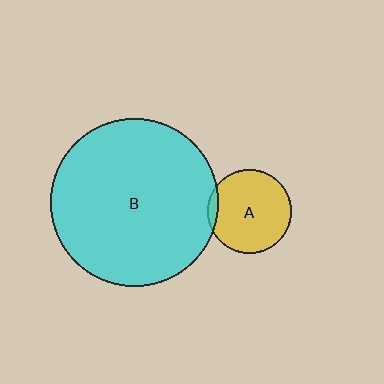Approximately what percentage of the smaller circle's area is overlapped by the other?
Approximately 5%.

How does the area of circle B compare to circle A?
Approximately 4.0 times.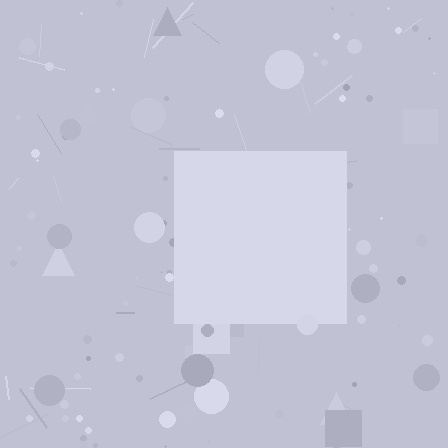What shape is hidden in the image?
A square is hidden in the image.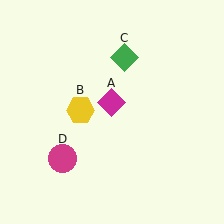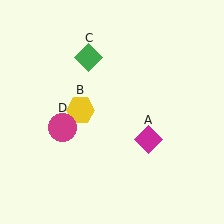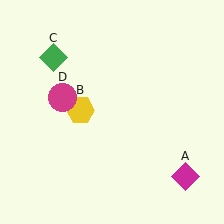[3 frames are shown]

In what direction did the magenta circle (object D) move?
The magenta circle (object D) moved up.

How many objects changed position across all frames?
3 objects changed position: magenta diamond (object A), green diamond (object C), magenta circle (object D).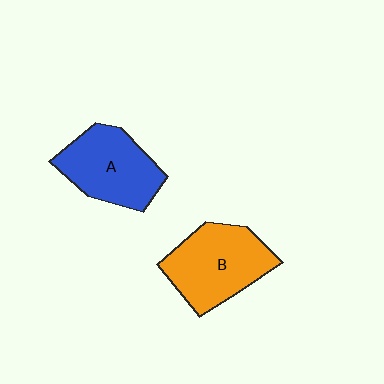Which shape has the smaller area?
Shape A (blue).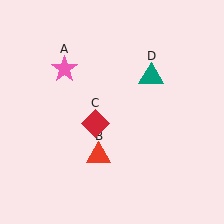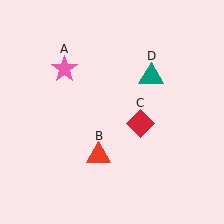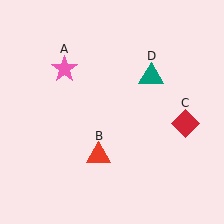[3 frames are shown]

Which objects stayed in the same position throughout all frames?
Pink star (object A) and red triangle (object B) and teal triangle (object D) remained stationary.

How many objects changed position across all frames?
1 object changed position: red diamond (object C).